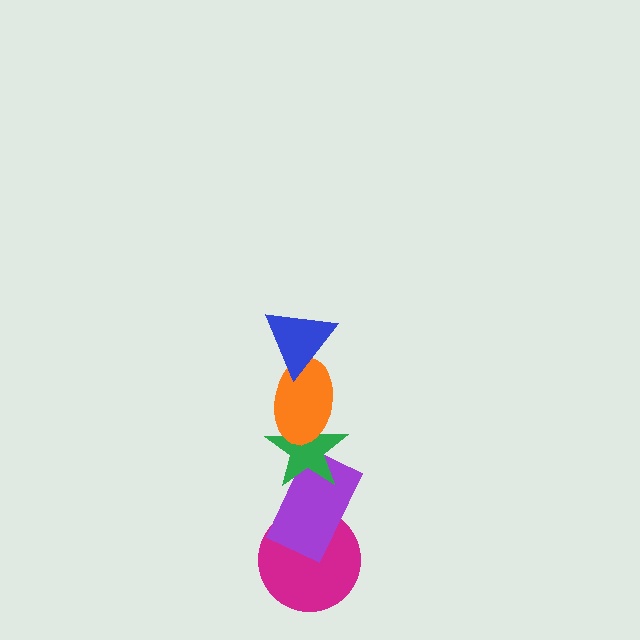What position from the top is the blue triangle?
The blue triangle is 1st from the top.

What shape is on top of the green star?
The orange ellipse is on top of the green star.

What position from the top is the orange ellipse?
The orange ellipse is 2nd from the top.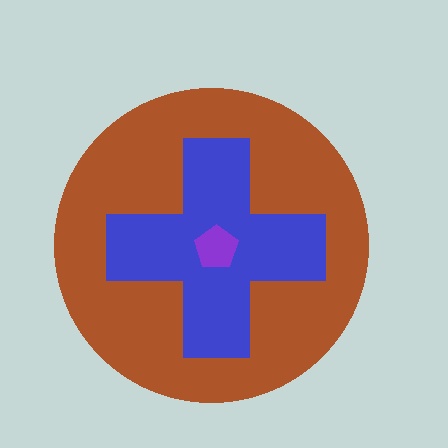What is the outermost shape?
The brown circle.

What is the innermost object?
The purple pentagon.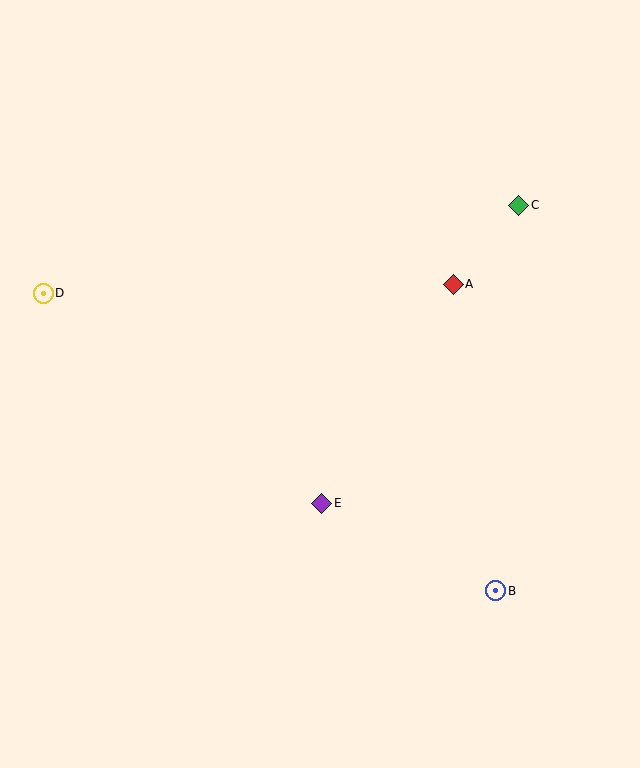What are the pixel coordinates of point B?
Point B is at (496, 591).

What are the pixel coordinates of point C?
Point C is at (519, 205).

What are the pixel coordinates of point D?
Point D is at (43, 293).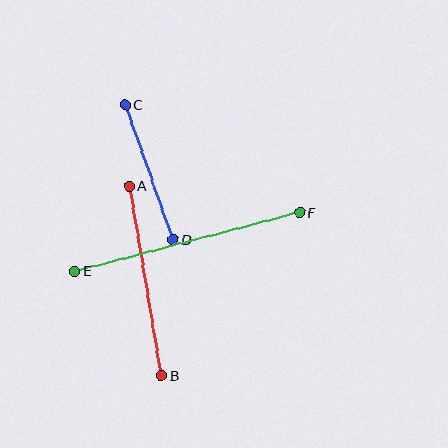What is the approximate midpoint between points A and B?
The midpoint is at approximately (146, 281) pixels.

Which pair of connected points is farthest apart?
Points E and F are farthest apart.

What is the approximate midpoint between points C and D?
The midpoint is at approximately (149, 172) pixels.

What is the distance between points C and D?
The distance is approximately 143 pixels.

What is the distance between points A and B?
The distance is approximately 192 pixels.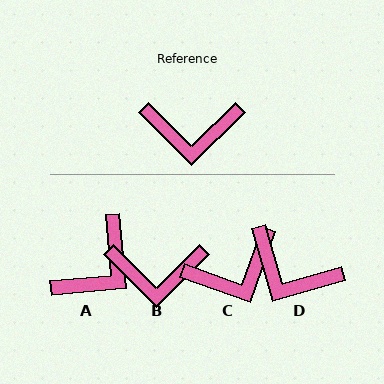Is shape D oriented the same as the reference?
No, it is off by about 28 degrees.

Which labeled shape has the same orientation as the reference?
B.